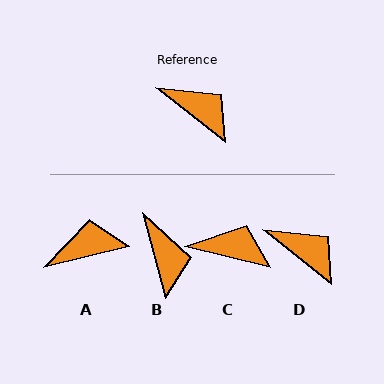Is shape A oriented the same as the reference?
No, it is off by about 52 degrees.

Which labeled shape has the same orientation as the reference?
D.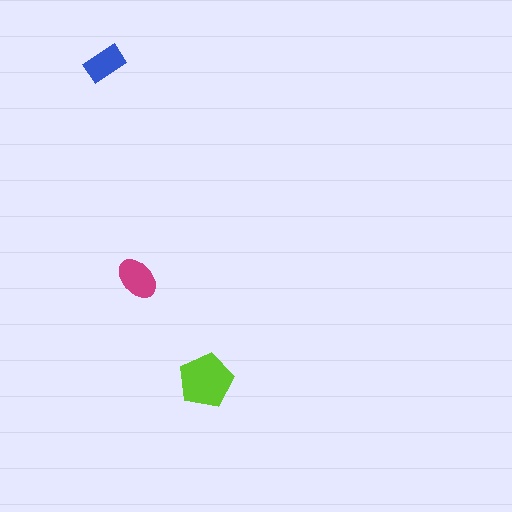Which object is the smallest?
The blue rectangle.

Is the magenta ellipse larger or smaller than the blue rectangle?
Larger.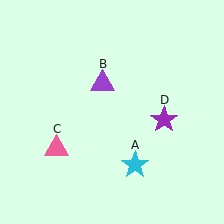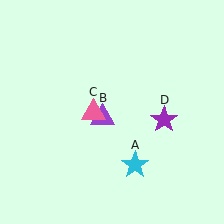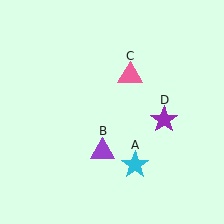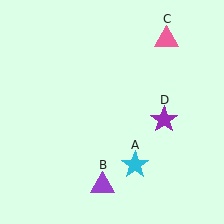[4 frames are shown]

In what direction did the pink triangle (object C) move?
The pink triangle (object C) moved up and to the right.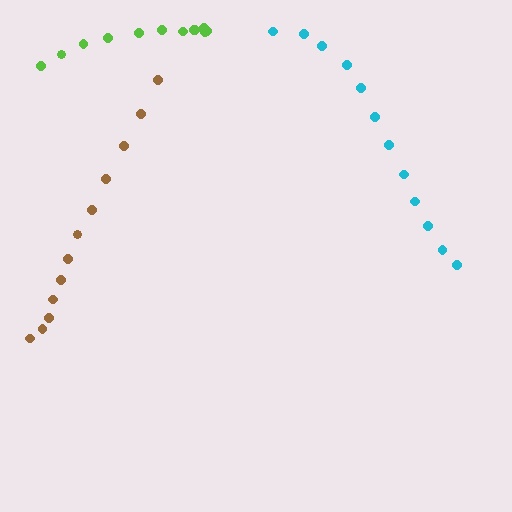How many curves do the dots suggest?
There are 3 distinct paths.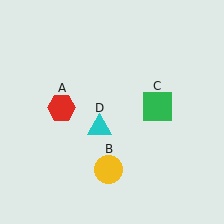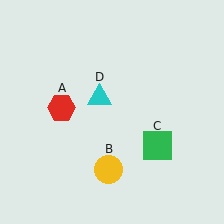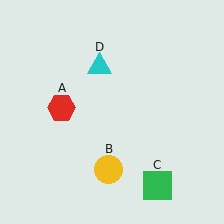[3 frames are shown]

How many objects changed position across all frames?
2 objects changed position: green square (object C), cyan triangle (object D).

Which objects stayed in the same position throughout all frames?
Red hexagon (object A) and yellow circle (object B) remained stationary.